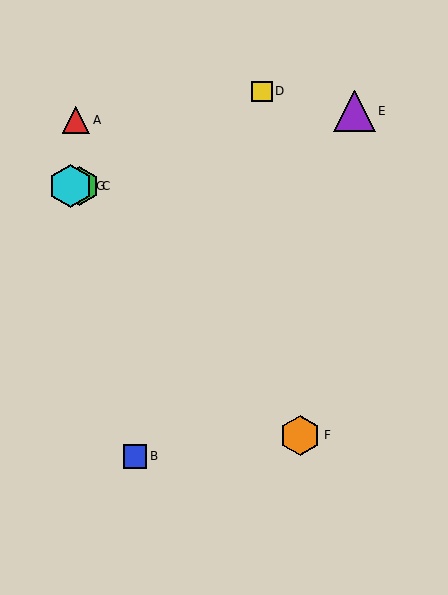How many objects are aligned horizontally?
2 objects (C, G) are aligned horizontally.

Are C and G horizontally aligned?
Yes, both are at y≈186.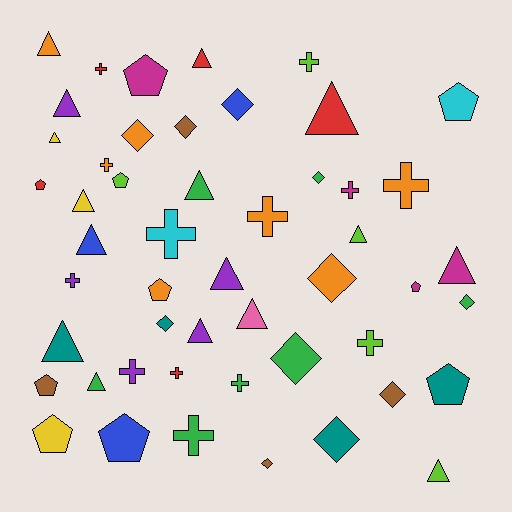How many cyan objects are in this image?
There are 2 cyan objects.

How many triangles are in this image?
There are 16 triangles.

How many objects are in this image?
There are 50 objects.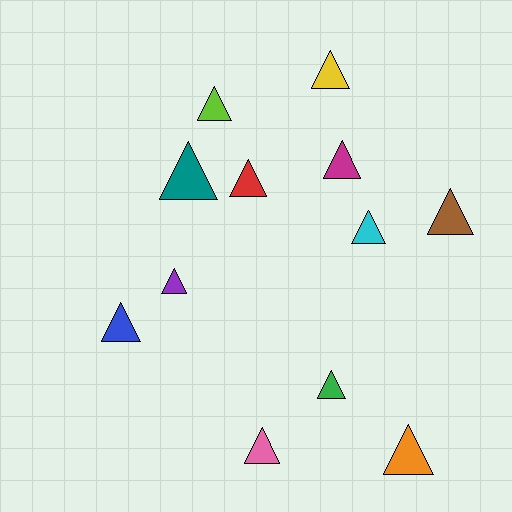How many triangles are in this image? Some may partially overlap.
There are 12 triangles.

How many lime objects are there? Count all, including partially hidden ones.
There is 1 lime object.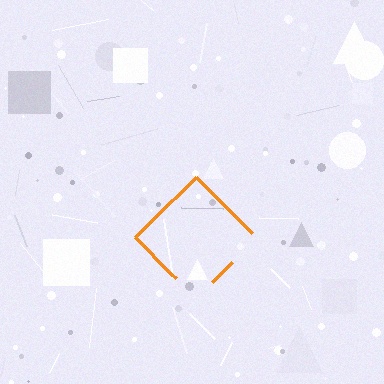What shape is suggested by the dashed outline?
The dashed outline suggests a diamond.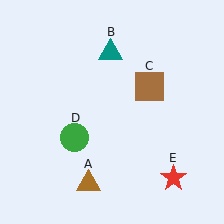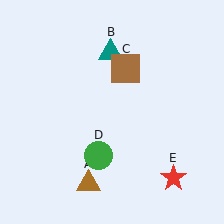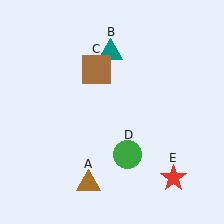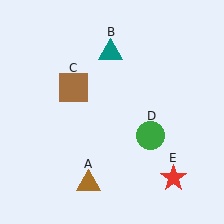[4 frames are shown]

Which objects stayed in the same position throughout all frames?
Brown triangle (object A) and teal triangle (object B) and red star (object E) remained stationary.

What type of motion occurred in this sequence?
The brown square (object C), green circle (object D) rotated counterclockwise around the center of the scene.